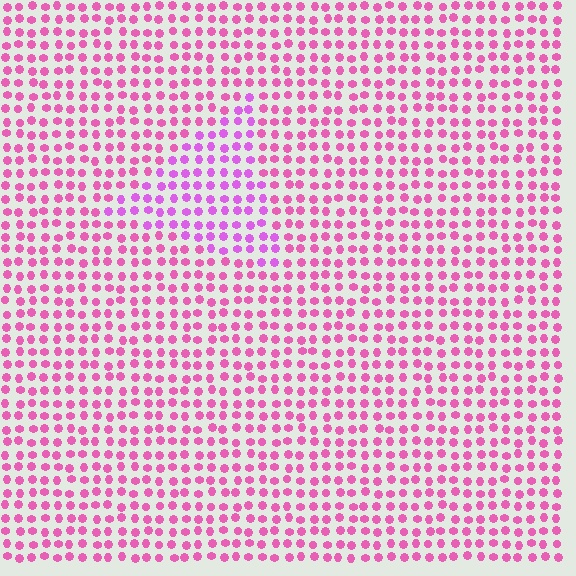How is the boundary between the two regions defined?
The boundary is defined purely by a slight shift in hue (about 27 degrees). Spacing, size, and orientation are identical on both sides.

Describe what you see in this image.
The image is filled with small pink elements in a uniform arrangement. A triangle-shaped region is visible where the elements are tinted to a slightly different hue, forming a subtle color boundary.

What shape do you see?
I see a triangle.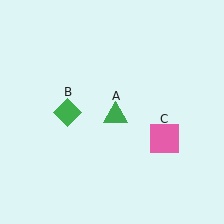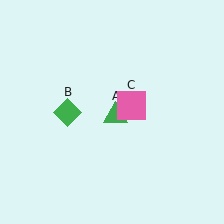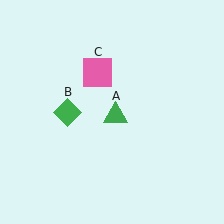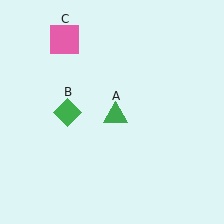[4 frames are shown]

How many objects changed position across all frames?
1 object changed position: pink square (object C).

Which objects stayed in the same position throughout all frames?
Green triangle (object A) and green diamond (object B) remained stationary.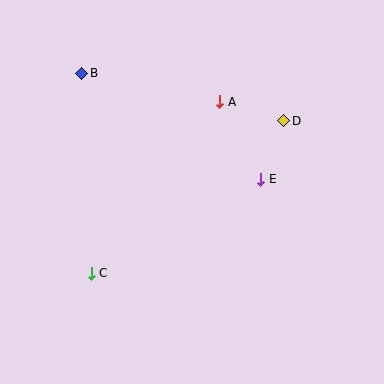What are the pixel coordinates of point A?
Point A is at (220, 102).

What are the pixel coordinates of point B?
Point B is at (82, 73).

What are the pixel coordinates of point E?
Point E is at (261, 179).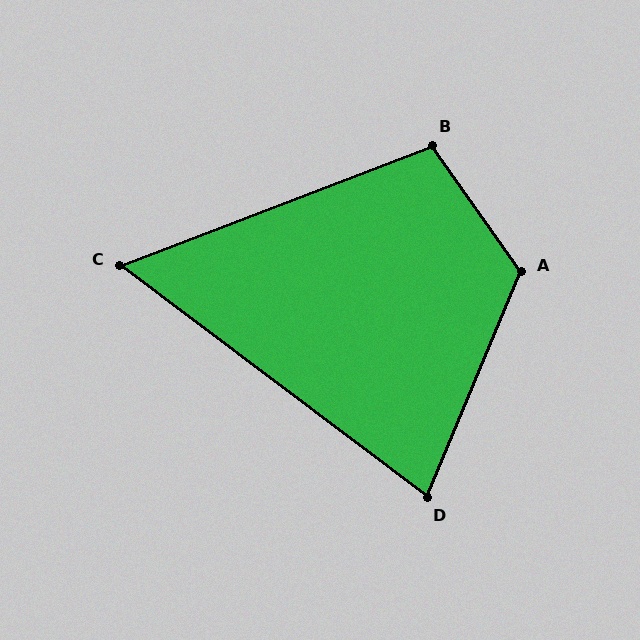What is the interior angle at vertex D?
Approximately 76 degrees (acute).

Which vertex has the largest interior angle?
A, at approximately 122 degrees.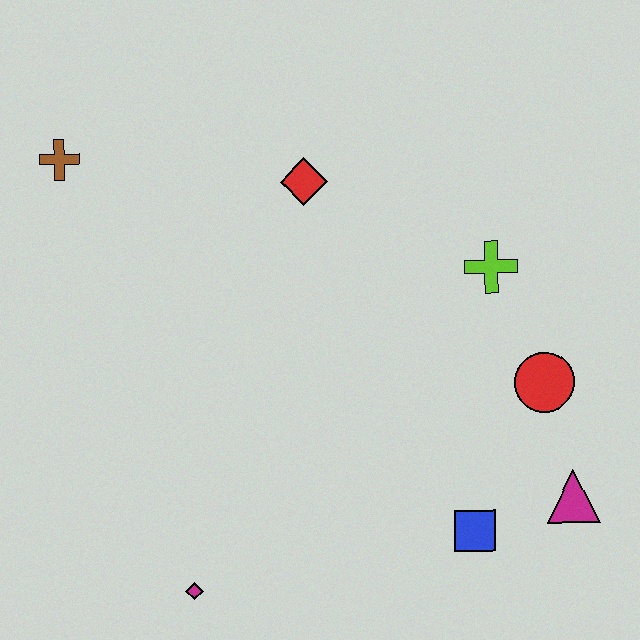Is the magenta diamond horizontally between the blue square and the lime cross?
No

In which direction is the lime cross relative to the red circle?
The lime cross is above the red circle.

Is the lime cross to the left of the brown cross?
No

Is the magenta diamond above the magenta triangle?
No